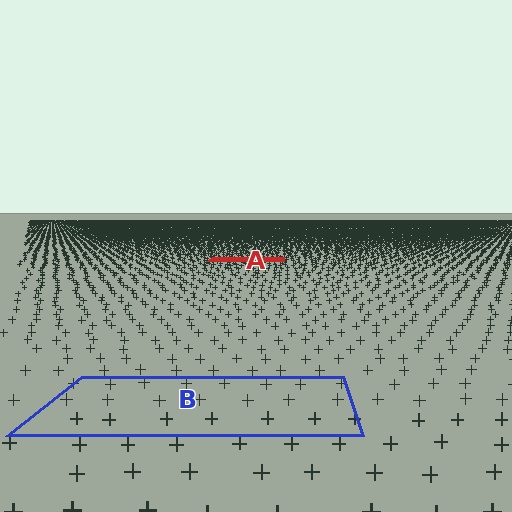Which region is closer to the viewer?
Region B is closer. The texture elements there are larger and more spread out.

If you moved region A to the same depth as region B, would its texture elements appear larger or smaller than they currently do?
They would appear larger. At a closer depth, the same texture elements are projected at a bigger on-screen size.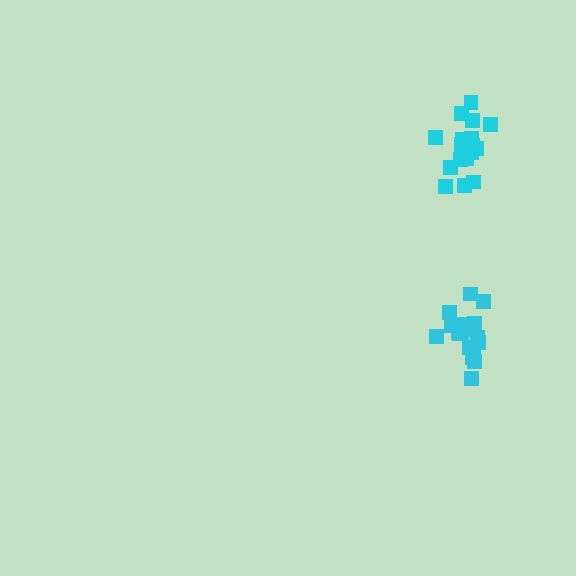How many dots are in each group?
Group 1: 19 dots, Group 2: 17 dots (36 total).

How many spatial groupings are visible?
There are 2 spatial groupings.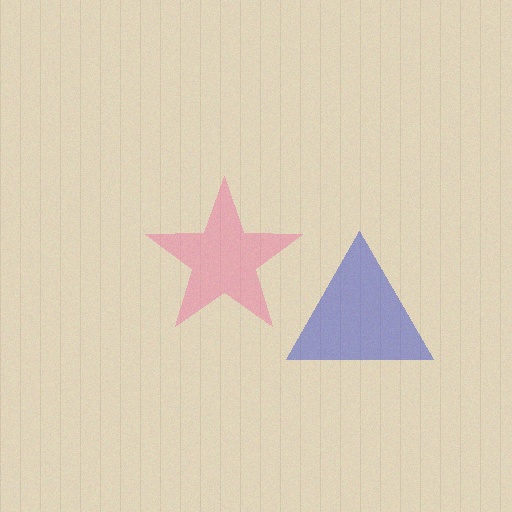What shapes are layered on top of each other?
The layered shapes are: a blue triangle, a pink star.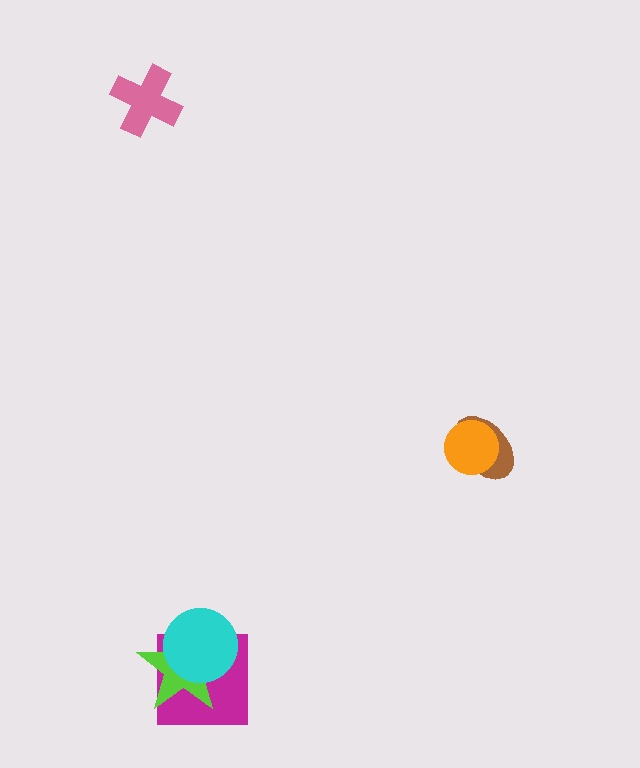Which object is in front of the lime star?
The cyan circle is in front of the lime star.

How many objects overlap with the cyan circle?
2 objects overlap with the cyan circle.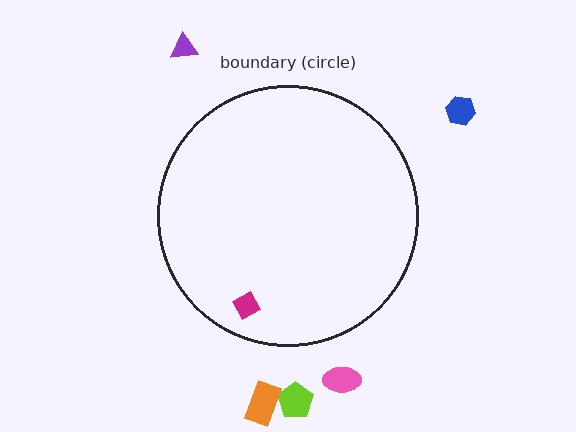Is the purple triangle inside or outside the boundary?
Outside.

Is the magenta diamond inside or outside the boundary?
Inside.